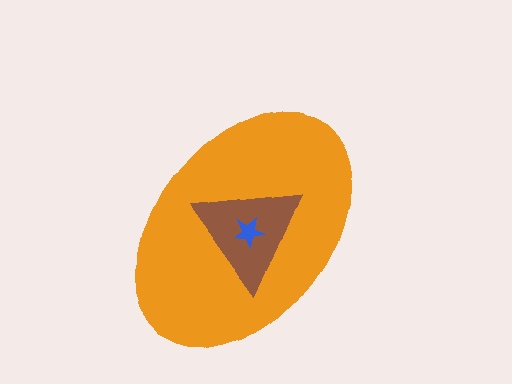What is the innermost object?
The blue star.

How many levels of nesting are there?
3.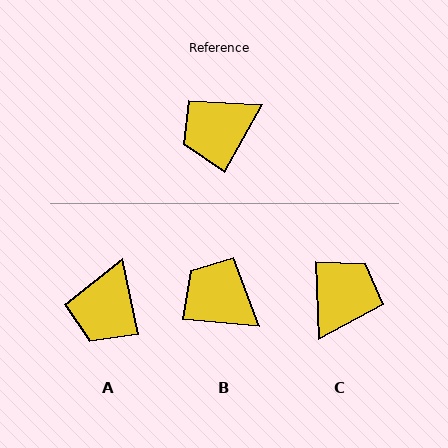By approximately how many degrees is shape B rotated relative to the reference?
Approximately 66 degrees clockwise.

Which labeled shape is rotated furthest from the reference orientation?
C, about 148 degrees away.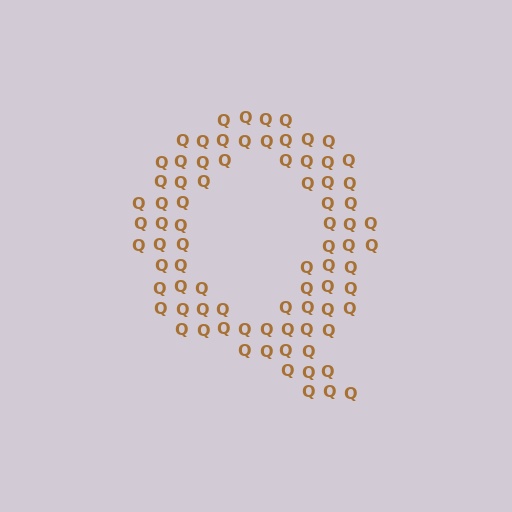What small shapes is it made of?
It is made of small letter Q's.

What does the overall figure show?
The overall figure shows the letter Q.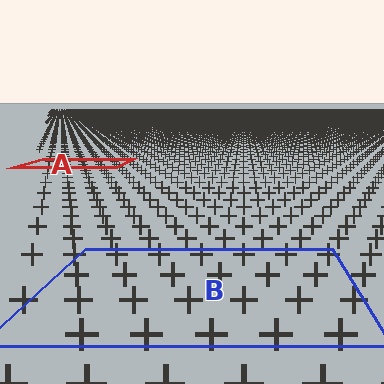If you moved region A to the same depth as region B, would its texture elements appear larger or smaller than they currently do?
They would appear larger. At a closer depth, the same texture elements are projected at a bigger on-screen size.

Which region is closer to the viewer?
Region B is closer. The texture elements there are larger and more spread out.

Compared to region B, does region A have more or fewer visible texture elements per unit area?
Region A has more texture elements per unit area — they are packed more densely because it is farther away.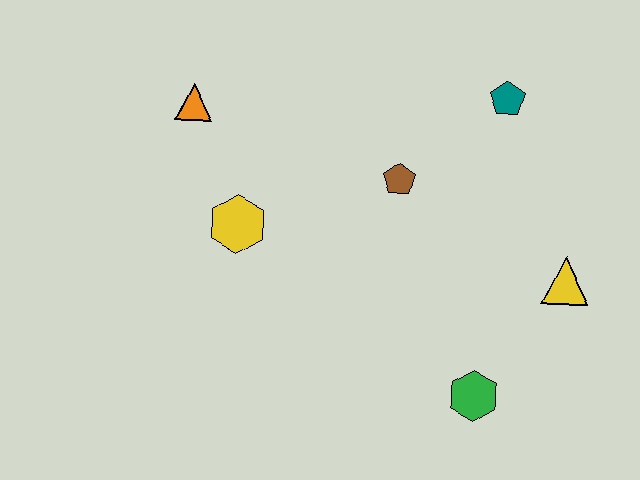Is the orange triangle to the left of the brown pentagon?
Yes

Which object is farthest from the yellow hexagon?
The yellow triangle is farthest from the yellow hexagon.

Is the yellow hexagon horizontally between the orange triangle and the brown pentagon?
Yes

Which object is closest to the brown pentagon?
The teal pentagon is closest to the brown pentagon.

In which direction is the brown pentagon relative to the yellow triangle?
The brown pentagon is to the left of the yellow triangle.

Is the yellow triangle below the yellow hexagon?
Yes